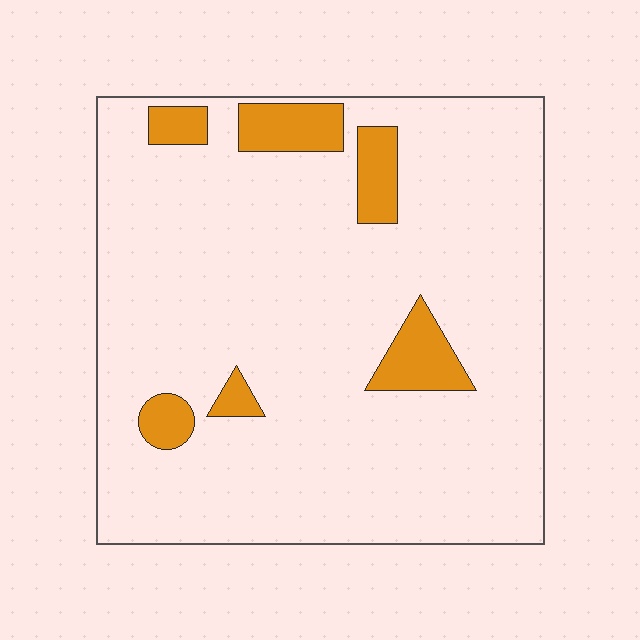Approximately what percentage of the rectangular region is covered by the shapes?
Approximately 10%.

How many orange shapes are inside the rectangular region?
6.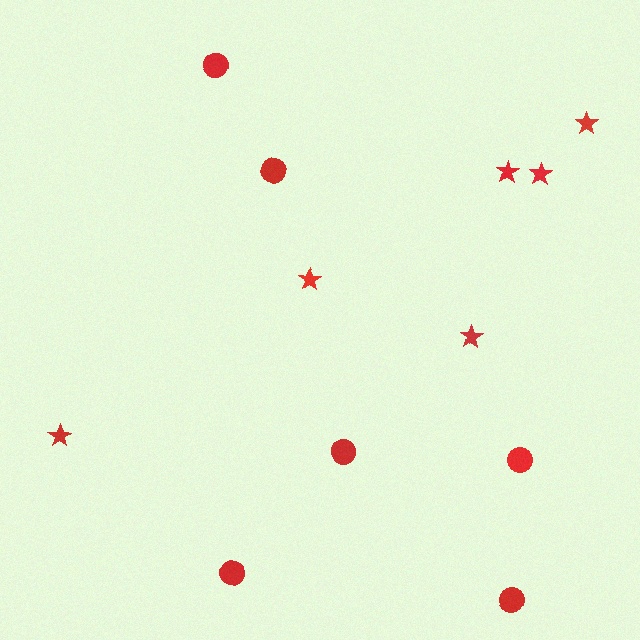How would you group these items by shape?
There are 2 groups: one group of stars (6) and one group of circles (6).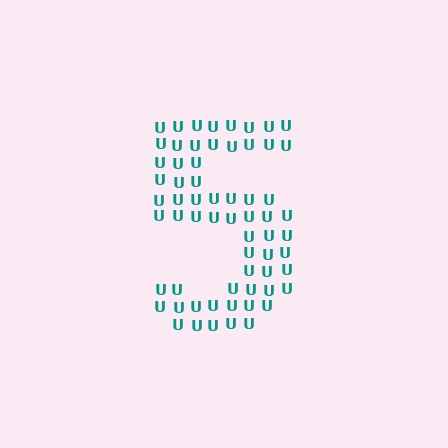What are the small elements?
The small elements are letter U's.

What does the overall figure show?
The overall figure shows the digit 5.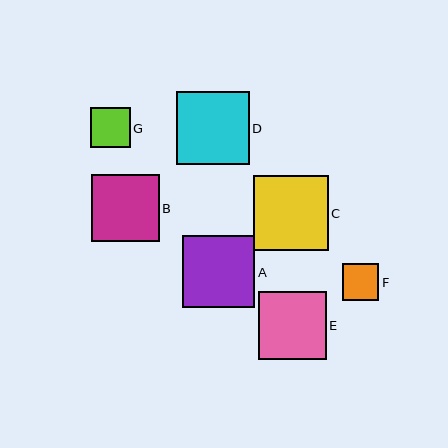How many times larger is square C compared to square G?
Square C is approximately 1.9 times the size of square G.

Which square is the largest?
Square C is the largest with a size of approximately 75 pixels.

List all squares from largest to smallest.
From largest to smallest: C, D, A, E, B, G, F.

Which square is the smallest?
Square F is the smallest with a size of approximately 37 pixels.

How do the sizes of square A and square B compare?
Square A and square B are approximately the same size.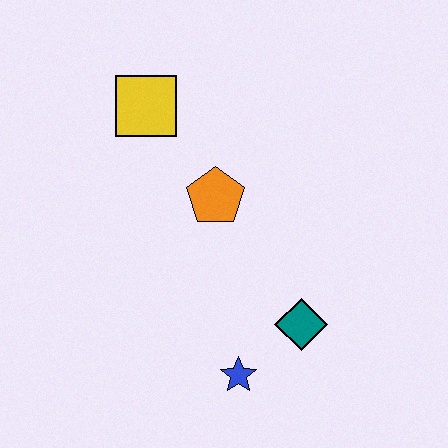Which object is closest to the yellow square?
The orange pentagon is closest to the yellow square.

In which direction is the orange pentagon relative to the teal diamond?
The orange pentagon is above the teal diamond.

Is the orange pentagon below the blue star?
No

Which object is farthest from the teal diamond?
The yellow square is farthest from the teal diamond.